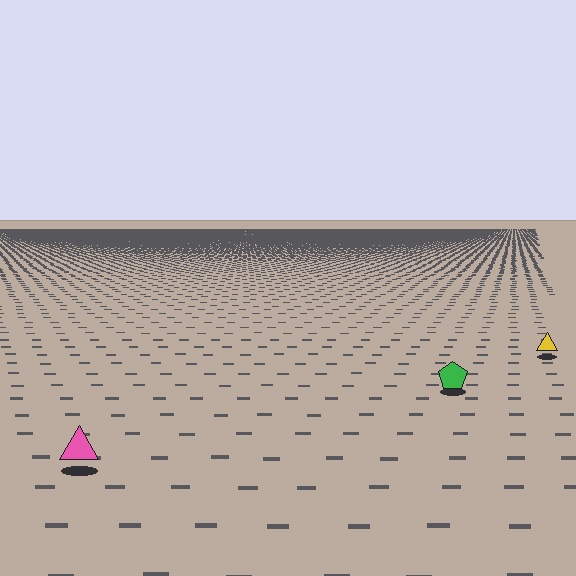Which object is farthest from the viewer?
The yellow triangle is farthest from the viewer. It appears smaller and the ground texture around it is denser.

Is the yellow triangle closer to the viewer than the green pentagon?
No. The green pentagon is closer — you can tell from the texture gradient: the ground texture is coarser near it.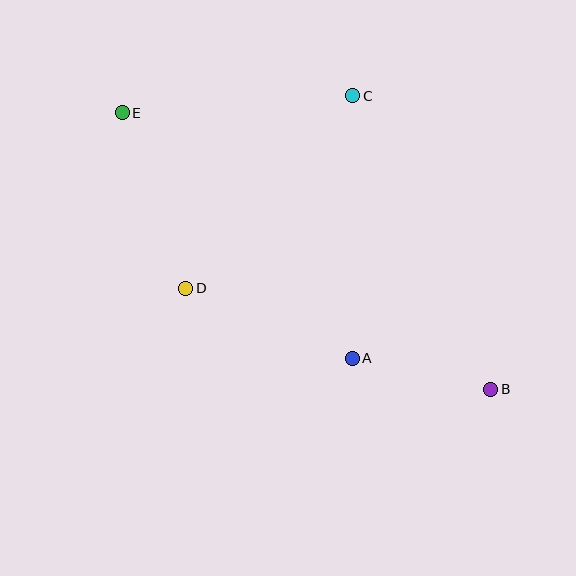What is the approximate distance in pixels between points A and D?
The distance between A and D is approximately 180 pixels.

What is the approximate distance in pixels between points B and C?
The distance between B and C is approximately 324 pixels.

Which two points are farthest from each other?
Points B and E are farthest from each other.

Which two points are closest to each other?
Points A and B are closest to each other.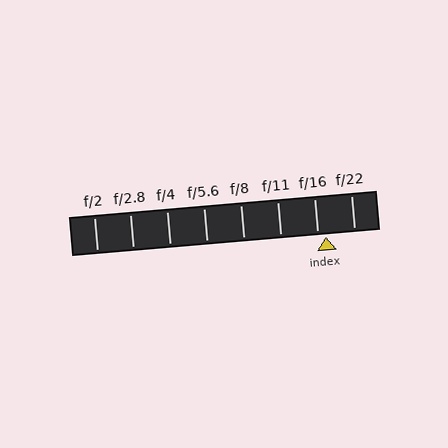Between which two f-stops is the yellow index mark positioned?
The index mark is between f/16 and f/22.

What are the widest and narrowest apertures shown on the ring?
The widest aperture shown is f/2 and the narrowest is f/22.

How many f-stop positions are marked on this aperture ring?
There are 8 f-stop positions marked.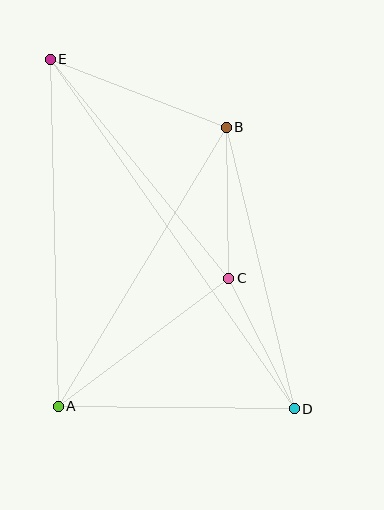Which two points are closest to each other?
Points C and D are closest to each other.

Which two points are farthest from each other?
Points D and E are farthest from each other.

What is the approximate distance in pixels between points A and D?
The distance between A and D is approximately 236 pixels.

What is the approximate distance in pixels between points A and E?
The distance between A and E is approximately 347 pixels.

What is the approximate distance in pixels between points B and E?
The distance between B and E is approximately 189 pixels.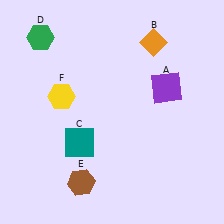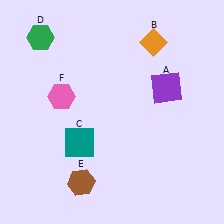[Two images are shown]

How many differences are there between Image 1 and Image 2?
There is 1 difference between the two images.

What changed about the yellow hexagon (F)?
In Image 1, F is yellow. In Image 2, it changed to pink.